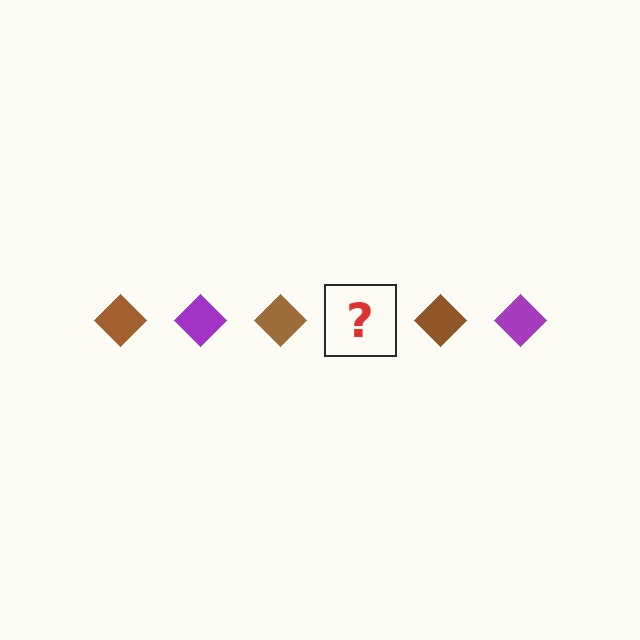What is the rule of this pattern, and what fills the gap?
The rule is that the pattern cycles through brown, purple diamonds. The gap should be filled with a purple diamond.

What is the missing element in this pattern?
The missing element is a purple diamond.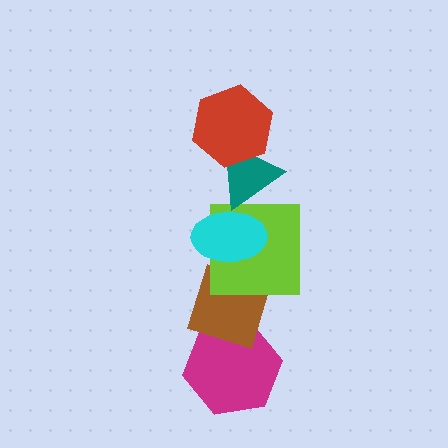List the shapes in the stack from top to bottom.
From top to bottom: the red hexagon, the teal triangle, the cyan ellipse, the lime square, the brown diamond, the magenta hexagon.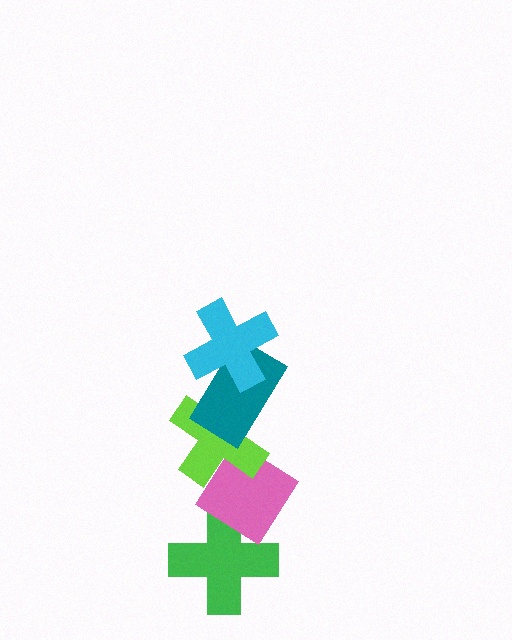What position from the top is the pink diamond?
The pink diamond is 4th from the top.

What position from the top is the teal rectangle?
The teal rectangle is 2nd from the top.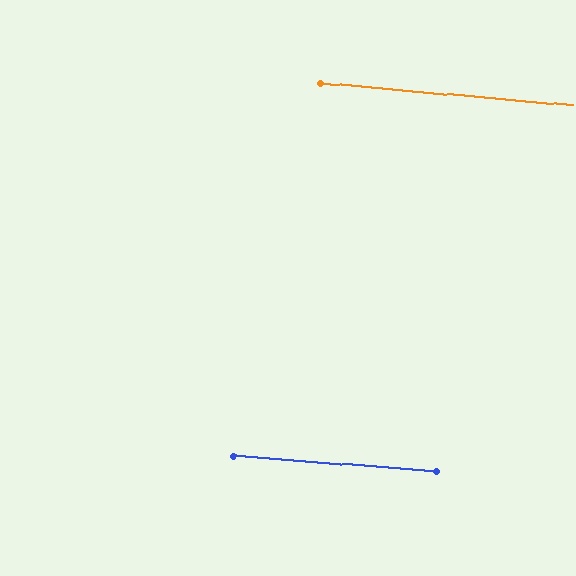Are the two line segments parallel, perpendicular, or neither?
Parallel — their directions differ by only 0.8°.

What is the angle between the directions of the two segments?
Approximately 1 degree.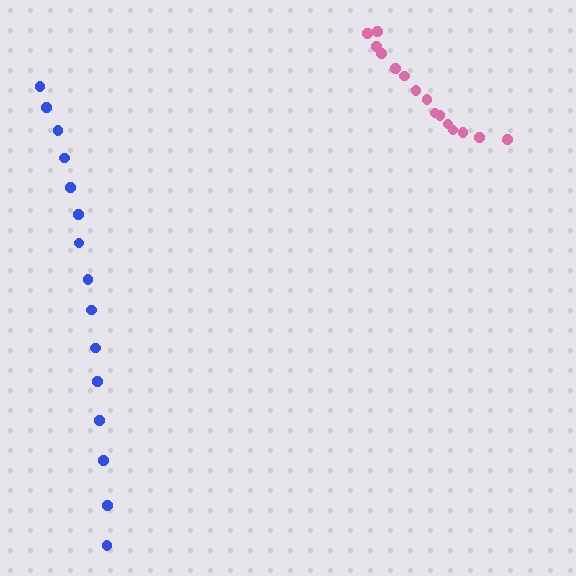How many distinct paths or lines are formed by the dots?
There are 2 distinct paths.